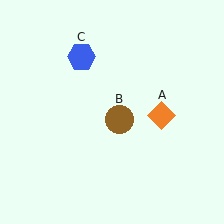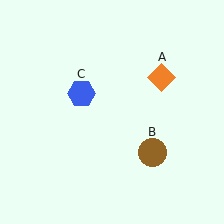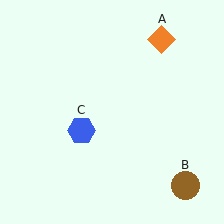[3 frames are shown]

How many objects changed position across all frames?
3 objects changed position: orange diamond (object A), brown circle (object B), blue hexagon (object C).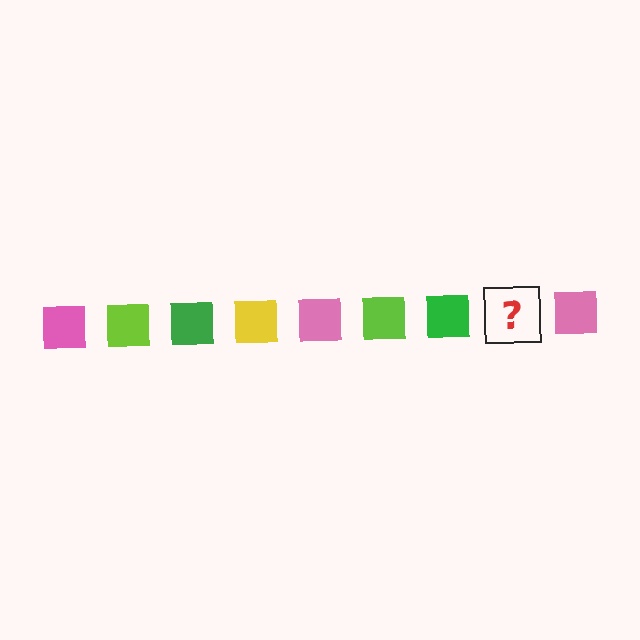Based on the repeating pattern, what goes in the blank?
The blank should be a yellow square.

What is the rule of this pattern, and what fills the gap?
The rule is that the pattern cycles through pink, lime, green, yellow squares. The gap should be filled with a yellow square.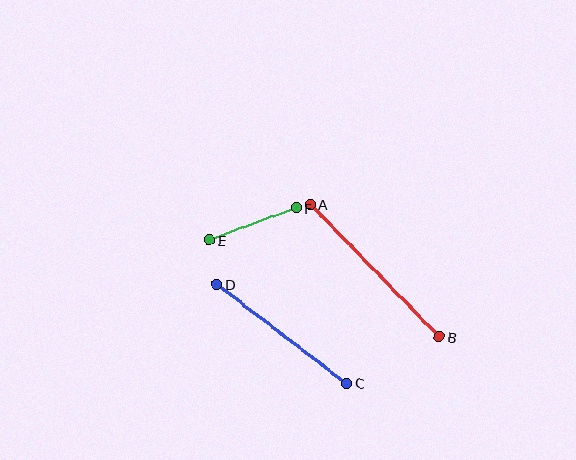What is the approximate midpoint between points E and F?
The midpoint is at approximately (253, 224) pixels.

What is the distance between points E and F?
The distance is approximately 92 pixels.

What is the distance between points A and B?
The distance is approximately 185 pixels.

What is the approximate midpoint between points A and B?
The midpoint is at approximately (375, 271) pixels.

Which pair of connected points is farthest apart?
Points A and B are farthest apart.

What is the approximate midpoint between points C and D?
The midpoint is at approximately (282, 334) pixels.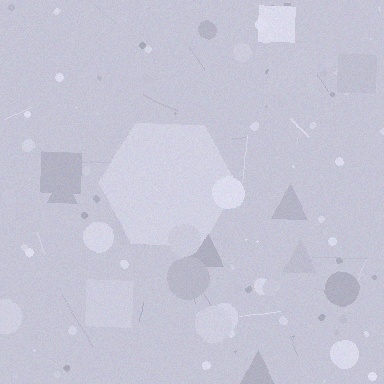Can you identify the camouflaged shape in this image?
The camouflaged shape is a hexagon.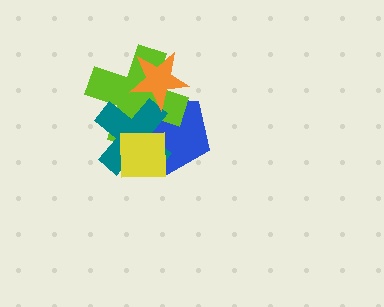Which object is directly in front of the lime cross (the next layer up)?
The teal cross is directly in front of the lime cross.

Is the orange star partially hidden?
No, no other shape covers it.